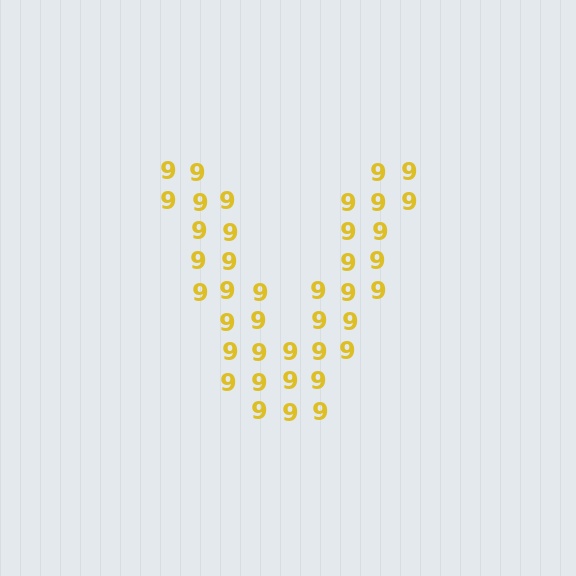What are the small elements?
The small elements are digit 9's.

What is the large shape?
The large shape is the letter V.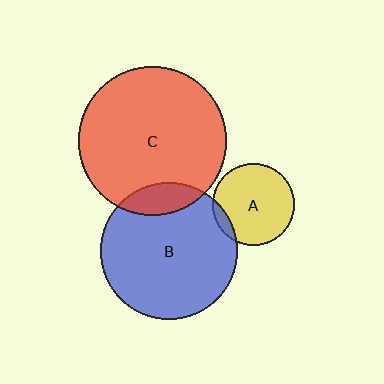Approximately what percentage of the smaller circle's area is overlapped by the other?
Approximately 10%.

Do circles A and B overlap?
Yes.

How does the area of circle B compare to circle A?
Approximately 2.8 times.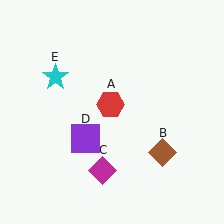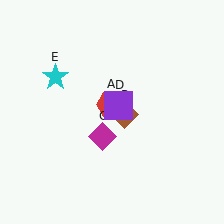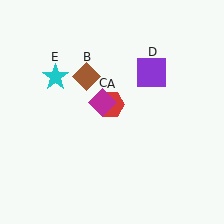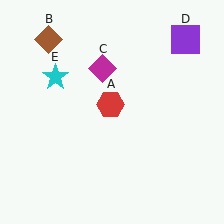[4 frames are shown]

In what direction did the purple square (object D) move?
The purple square (object D) moved up and to the right.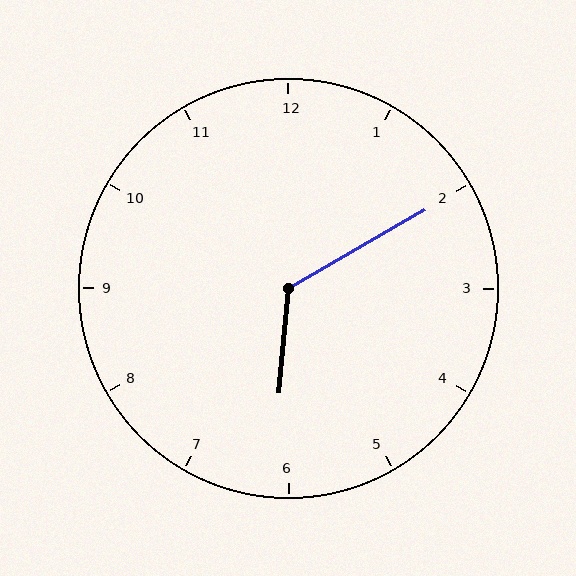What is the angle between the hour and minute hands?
Approximately 125 degrees.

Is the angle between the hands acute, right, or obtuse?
It is obtuse.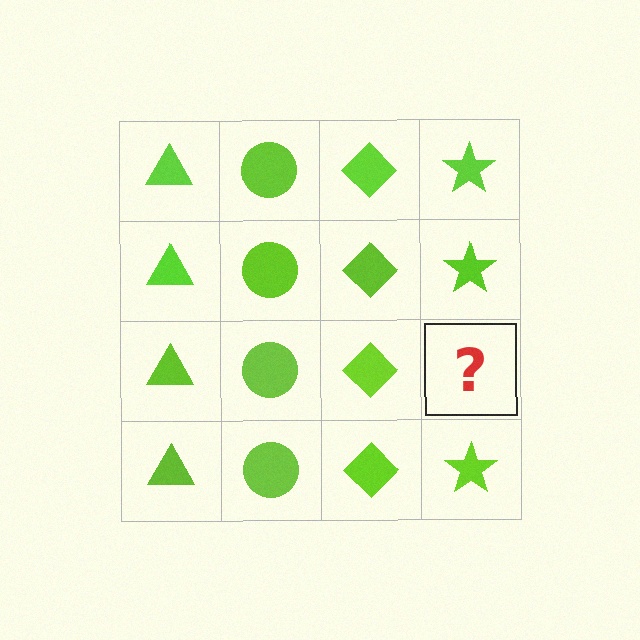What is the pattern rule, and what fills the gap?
The rule is that each column has a consistent shape. The gap should be filled with a lime star.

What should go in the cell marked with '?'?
The missing cell should contain a lime star.